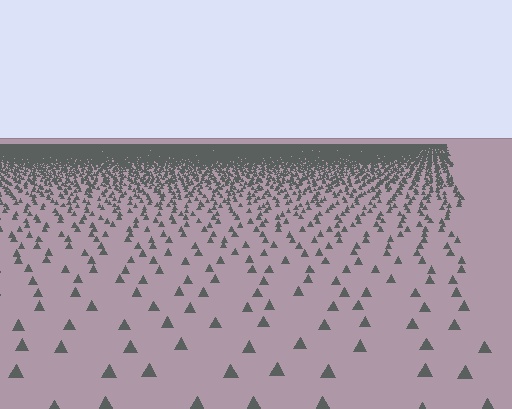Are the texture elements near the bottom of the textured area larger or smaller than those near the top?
Larger. Near the bottom, elements are closer to the viewer and appear at a bigger on-screen size.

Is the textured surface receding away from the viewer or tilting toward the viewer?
The surface is receding away from the viewer. Texture elements get smaller and denser toward the top.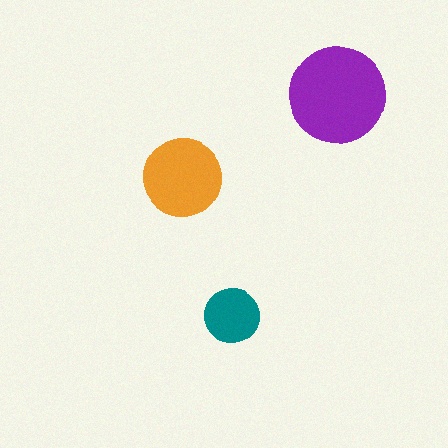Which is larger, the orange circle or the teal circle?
The orange one.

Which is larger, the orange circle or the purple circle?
The purple one.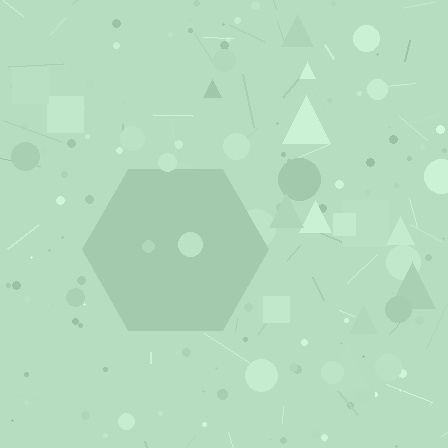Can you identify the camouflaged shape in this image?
The camouflaged shape is a hexagon.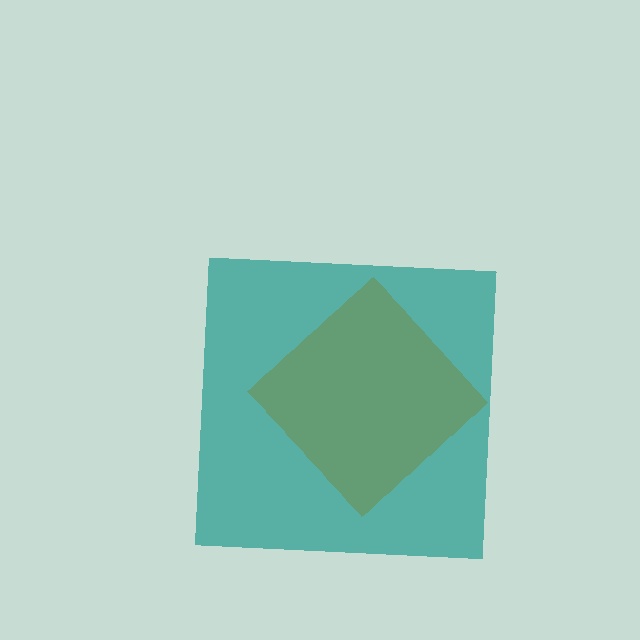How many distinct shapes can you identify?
There are 2 distinct shapes: an orange diamond, a teal square.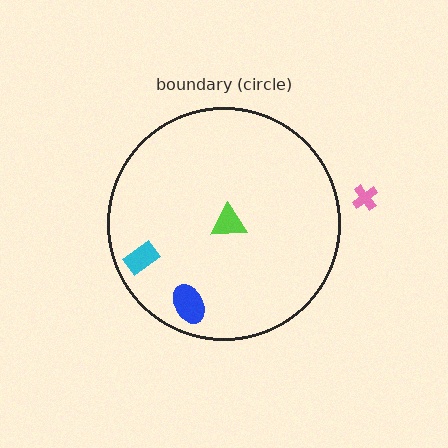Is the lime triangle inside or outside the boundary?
Inside.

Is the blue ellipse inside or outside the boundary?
Inside.